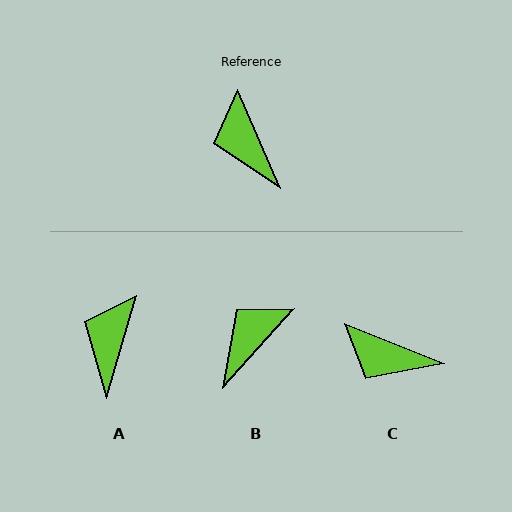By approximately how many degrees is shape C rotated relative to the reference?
Approximately 45 degrees counter-clockwise.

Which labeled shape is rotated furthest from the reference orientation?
B, about 66 degrees away.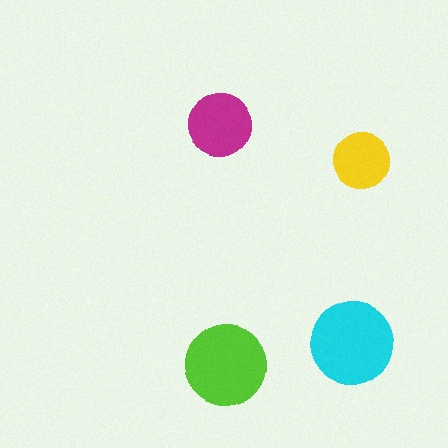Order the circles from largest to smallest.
the cyan one, the lime one, the magenta one, the yellow one.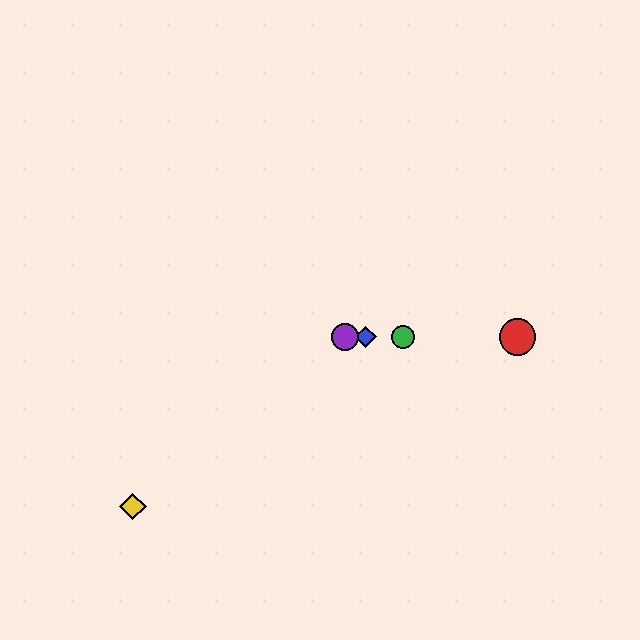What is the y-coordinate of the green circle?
The green circle is at y≈337.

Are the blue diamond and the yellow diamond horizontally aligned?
No, the blue diamond is at y≈337 and the yellow diamond is at y≈507.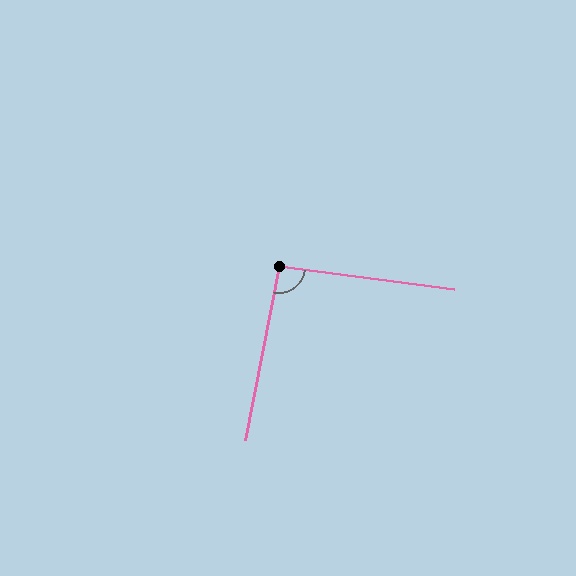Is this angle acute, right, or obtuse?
It is approximately a right angle.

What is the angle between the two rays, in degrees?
Approximately 94 degrees.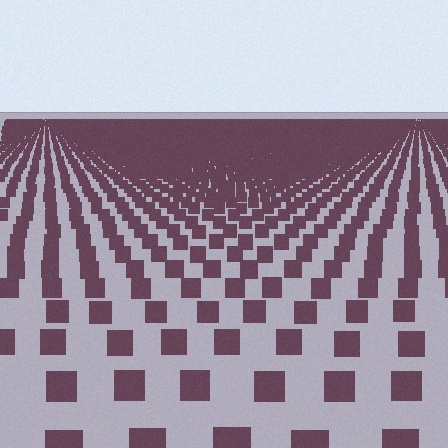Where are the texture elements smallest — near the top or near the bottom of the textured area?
Near the top.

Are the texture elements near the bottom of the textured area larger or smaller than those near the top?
Larger. Near the bottom, elements are closer to the viewer and appear at a bigger on-screen size.